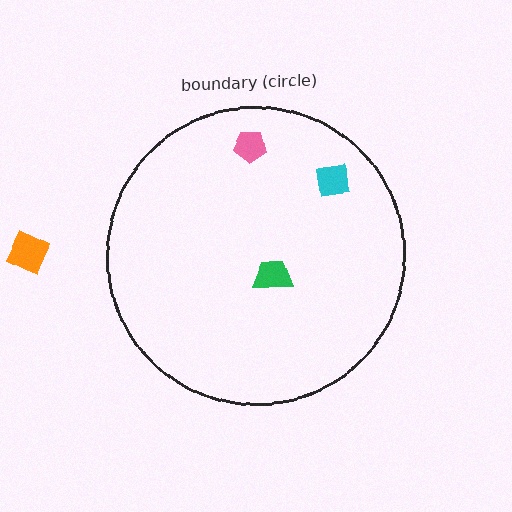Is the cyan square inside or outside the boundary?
Inside.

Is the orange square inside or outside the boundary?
Outside.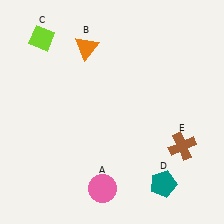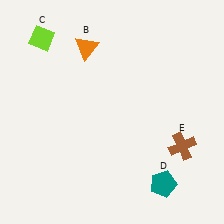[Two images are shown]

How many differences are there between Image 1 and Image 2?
There is 1 difference between the two images.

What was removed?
The pink circle (A) was removed in Image 2.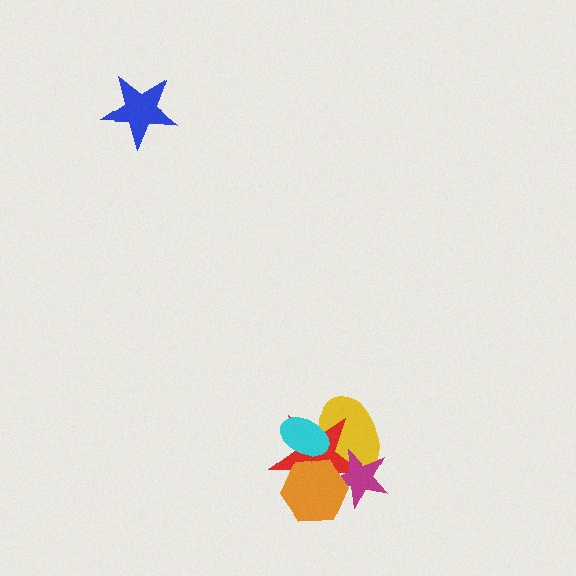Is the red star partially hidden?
Yes, it is partially covered by another shape.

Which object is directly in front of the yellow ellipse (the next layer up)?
The red star is directly in front of the yellow ellipse.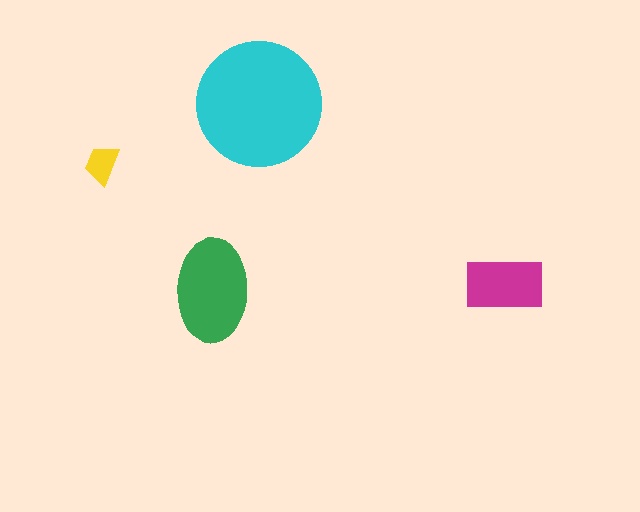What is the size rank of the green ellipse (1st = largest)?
2nd.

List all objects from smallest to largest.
The yellow trapezoid, the magenta rectangle, the green ellipse, the cyan circle.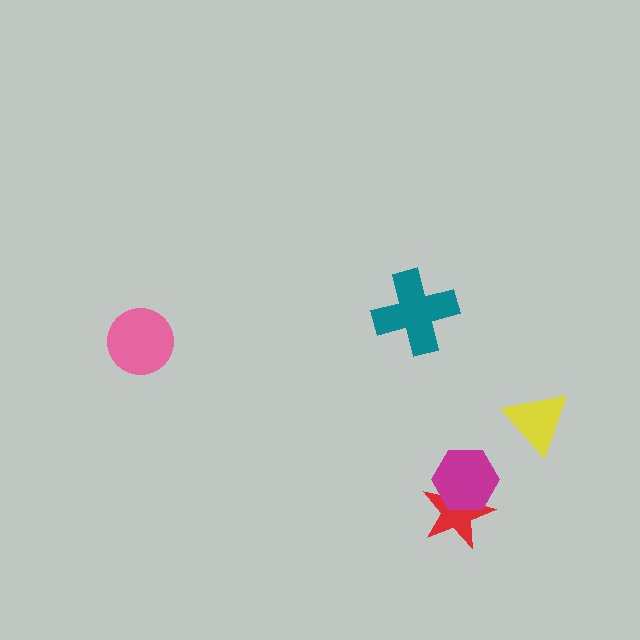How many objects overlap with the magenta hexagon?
1 object overlaps with the magenta hexagon.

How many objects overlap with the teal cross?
0 objects overlap with the teal cross.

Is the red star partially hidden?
Yes, it is partially covered by another shape.